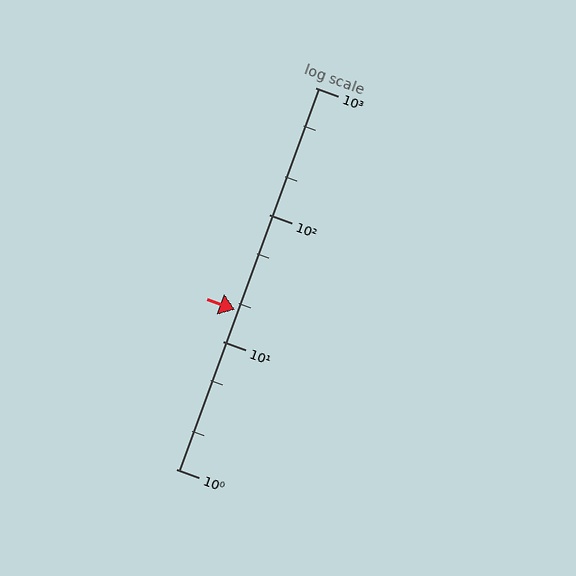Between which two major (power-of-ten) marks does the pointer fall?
The pointer is between 10 and 100.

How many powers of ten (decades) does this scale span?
The scale spans 3 decades, from 1 to 1000.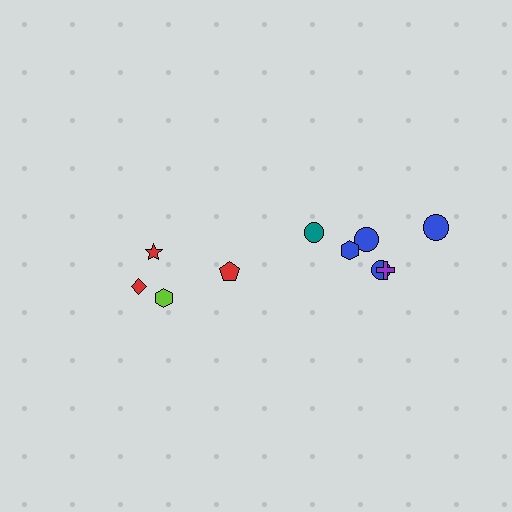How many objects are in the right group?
There are 6 objects.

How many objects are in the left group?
There are 4 objects.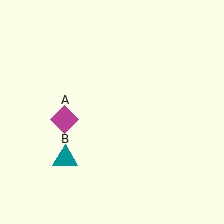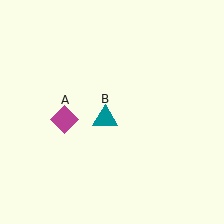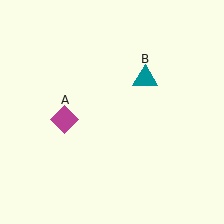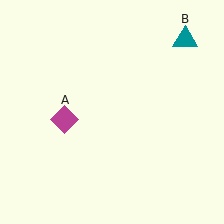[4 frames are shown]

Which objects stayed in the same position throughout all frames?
Magenta diamond (object A) remained stationary.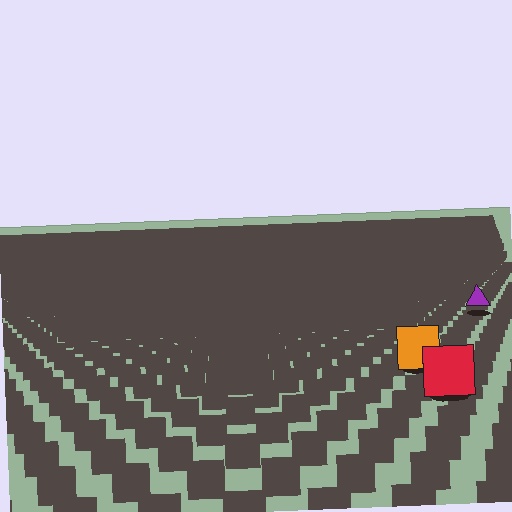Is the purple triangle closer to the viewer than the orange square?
No. The orange square is closer — you can tell from the texture gradient: the ground texture is coarser near it.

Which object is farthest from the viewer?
The purple triangle is farthest from the viewer. It appears smaller and the ground texture around it is denser.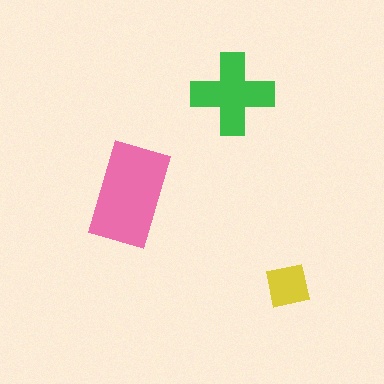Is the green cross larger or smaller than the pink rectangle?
Smaller.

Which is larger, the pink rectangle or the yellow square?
The pink rectangle.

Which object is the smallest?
The yellow square.